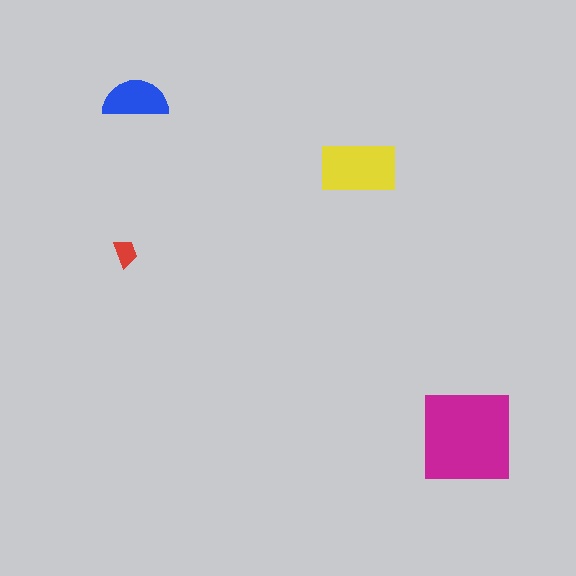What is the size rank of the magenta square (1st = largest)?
1st.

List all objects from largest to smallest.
The magenta square, the yellow rectangle, the blue semicircle, the red trapezoid.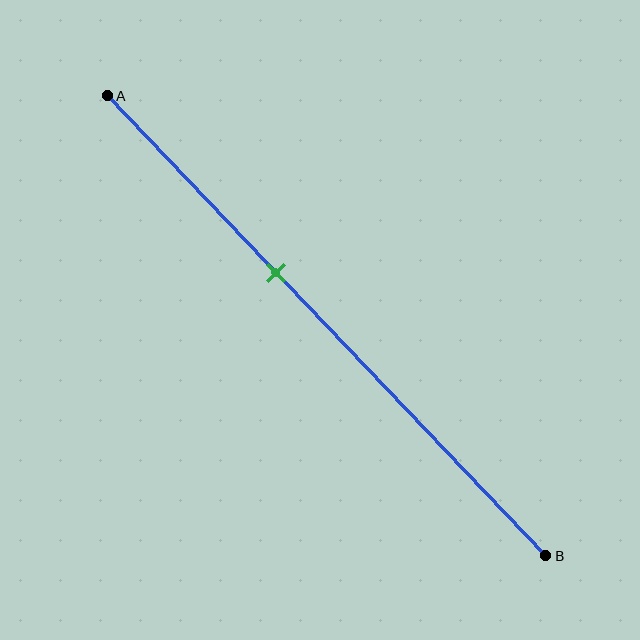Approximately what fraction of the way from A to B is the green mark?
The green mark is approximately 40% of the way from A to B.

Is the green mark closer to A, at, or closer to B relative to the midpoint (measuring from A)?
The green mark is closer to point A than the midpoint of segment AB.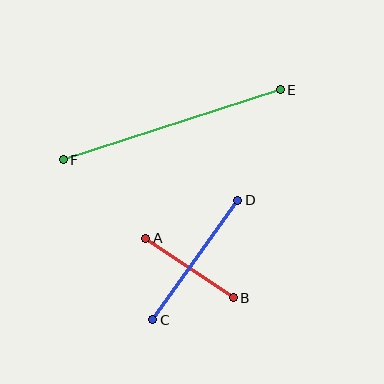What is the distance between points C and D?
The distance is approximately 147 pixels.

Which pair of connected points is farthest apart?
Points E and F are farthest apart.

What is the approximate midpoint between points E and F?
The midpoint is at approximately (172, 125) pixels.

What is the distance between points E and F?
The distance is approximately 228 pixels.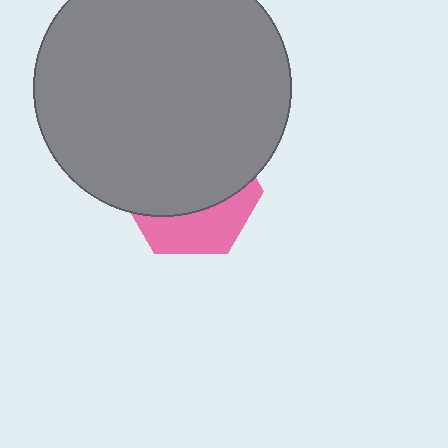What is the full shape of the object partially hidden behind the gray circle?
The partially hidden object is a pink hexagon.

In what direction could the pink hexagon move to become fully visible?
The pink hexagon could move down. That would shift it out from behind the gray circle entirely.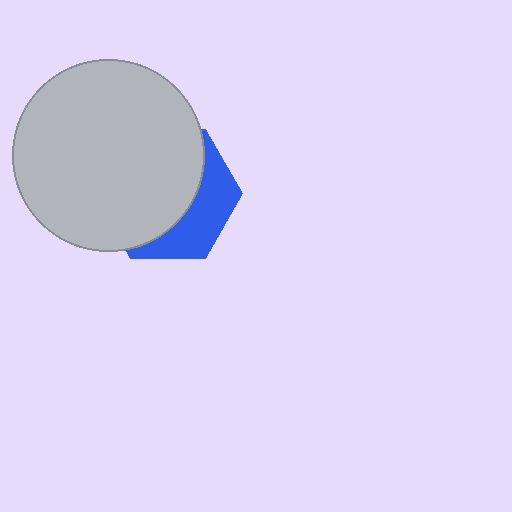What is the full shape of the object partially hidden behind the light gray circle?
The partially hidden object is a blue hexagon.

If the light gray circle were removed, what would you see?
You would see the complete blue hexagon.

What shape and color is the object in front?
The object in front is a light gray circle.